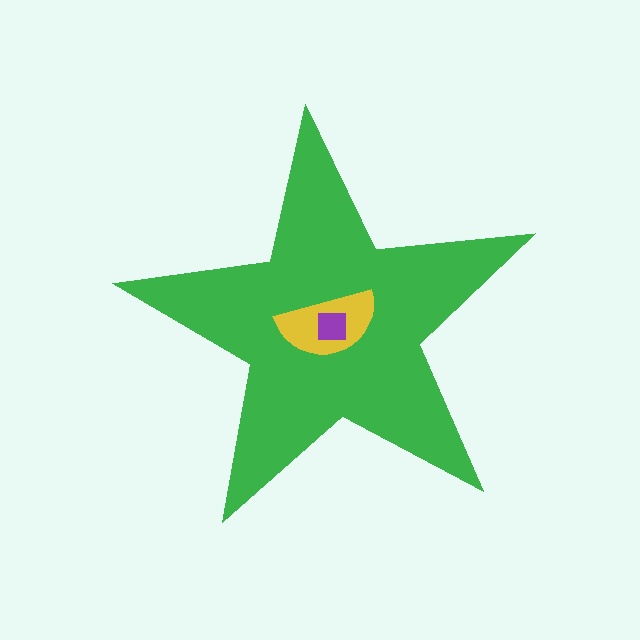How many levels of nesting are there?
3.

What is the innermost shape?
The purple square.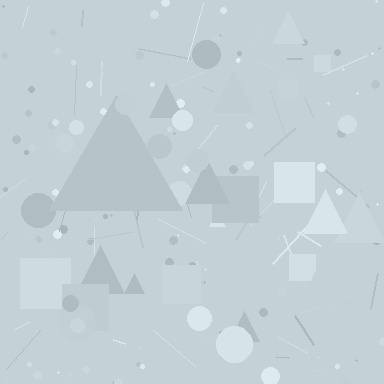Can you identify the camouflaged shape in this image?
The camouflaged shape is a triangle.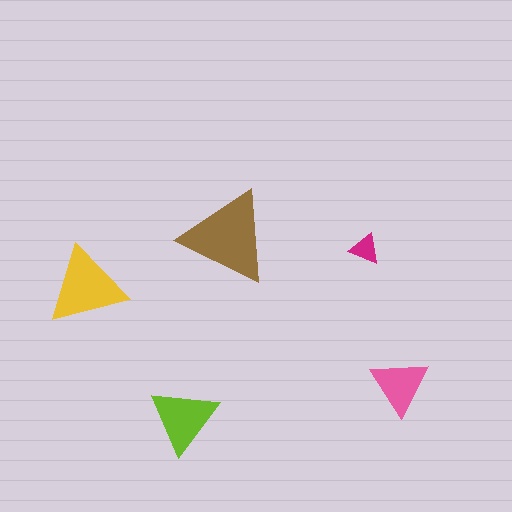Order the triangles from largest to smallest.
the brown one, the yellow one, the lime one, the pink one, the magenta one.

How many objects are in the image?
There are 5 objects in the image.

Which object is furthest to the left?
The yellow triangle is leftmost.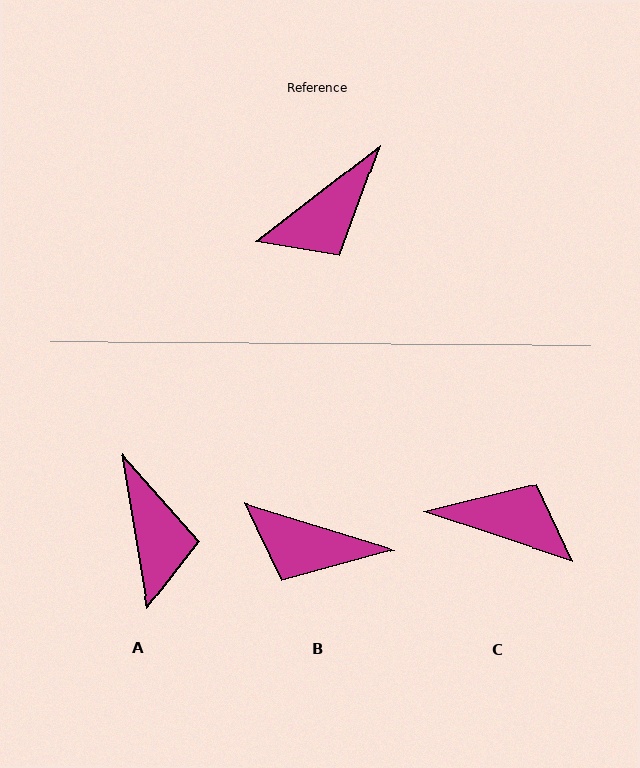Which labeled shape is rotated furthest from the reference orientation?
C, about 124 degrees away.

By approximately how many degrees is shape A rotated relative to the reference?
Approximately 62 degrees counter-clockwise.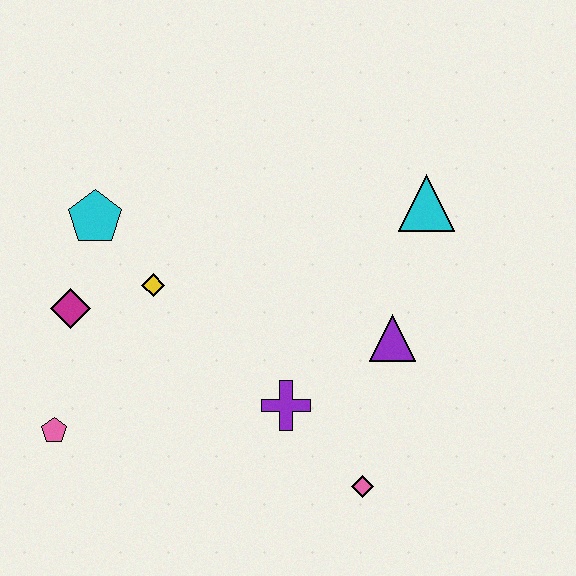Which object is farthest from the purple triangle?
The pink pentagon is farthest from the purple triangle.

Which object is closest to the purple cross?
The pink diamond is closest to the purple cross.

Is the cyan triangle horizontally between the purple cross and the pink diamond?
No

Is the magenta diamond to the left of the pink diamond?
Yes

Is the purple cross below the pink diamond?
No